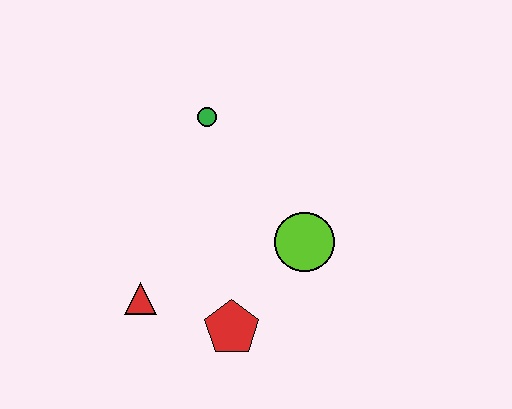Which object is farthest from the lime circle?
The red triangle is farthest from the lime circle.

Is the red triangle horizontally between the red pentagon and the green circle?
No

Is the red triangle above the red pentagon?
Yes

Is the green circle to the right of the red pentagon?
No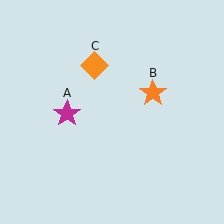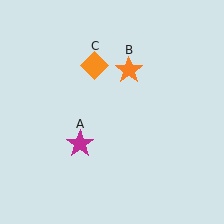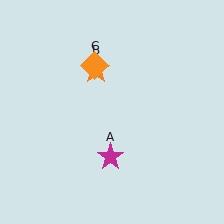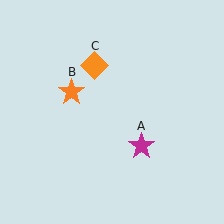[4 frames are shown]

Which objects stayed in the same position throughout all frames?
Orange diamond (object C) remained stationary.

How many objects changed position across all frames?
2 objects changed position: magenta star (object A), orange star (object B).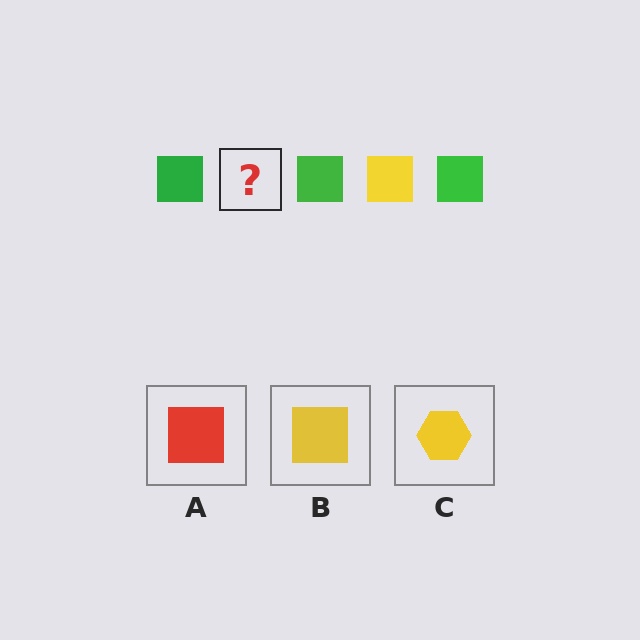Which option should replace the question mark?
Option B.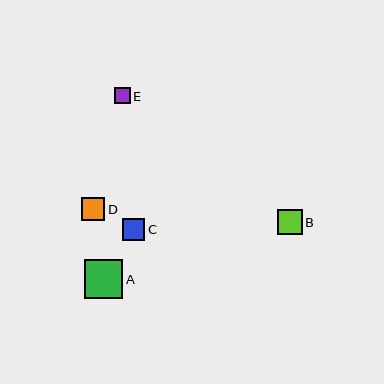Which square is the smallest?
Square E is the smallest with a size of approximately 16 pixels.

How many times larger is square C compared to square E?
Square C is approximately 1.4 times the size of square E.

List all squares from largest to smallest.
From largest to smallest: A, B, D, C, E.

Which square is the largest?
Square A is the largest with a size of approximately 39 pixels.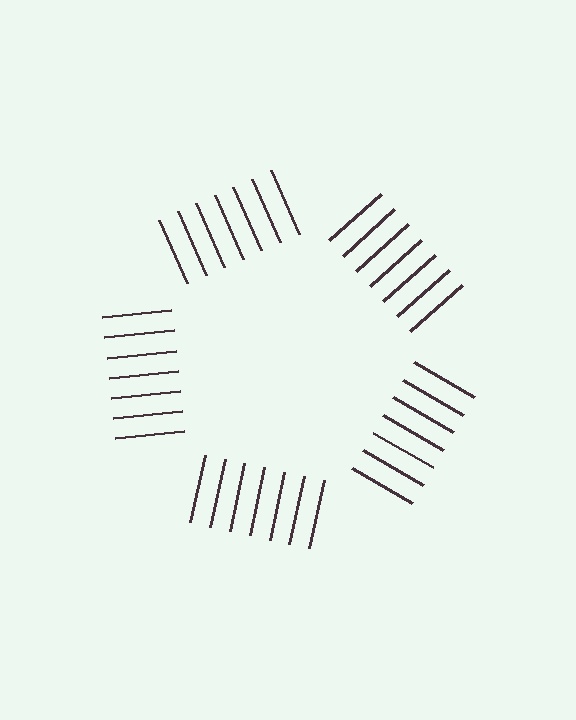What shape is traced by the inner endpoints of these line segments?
An illusory pentagon — the line segments terminate on its edges but no continuous stroke is drawn.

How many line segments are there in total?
35 — 7 along each of the 5 edges.